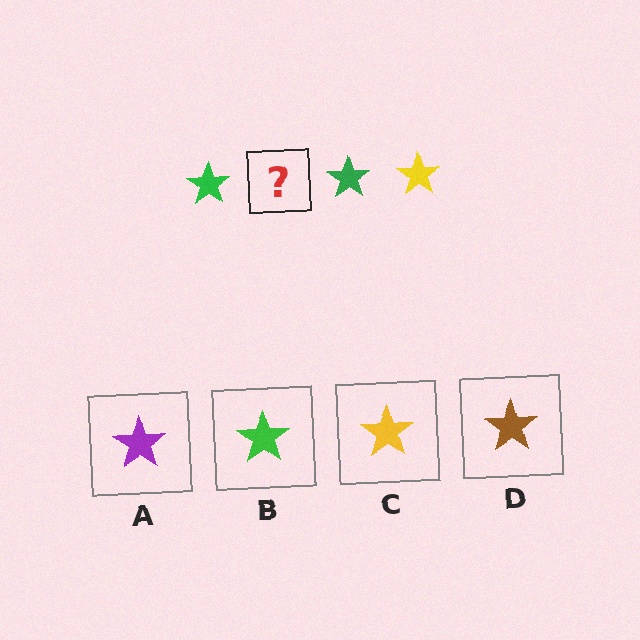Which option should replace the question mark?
Option C.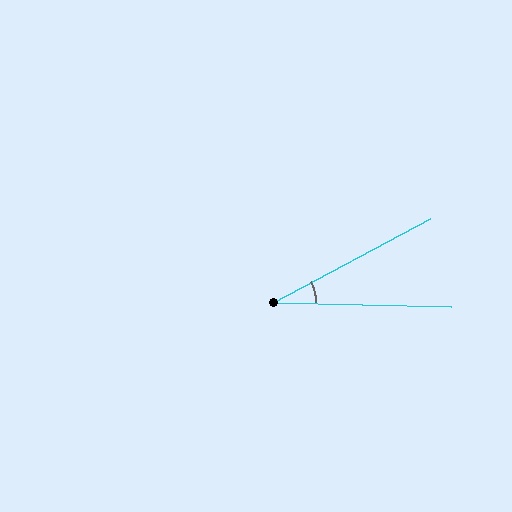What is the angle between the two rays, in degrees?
Approximately 29 degrees.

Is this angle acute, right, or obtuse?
It is acute.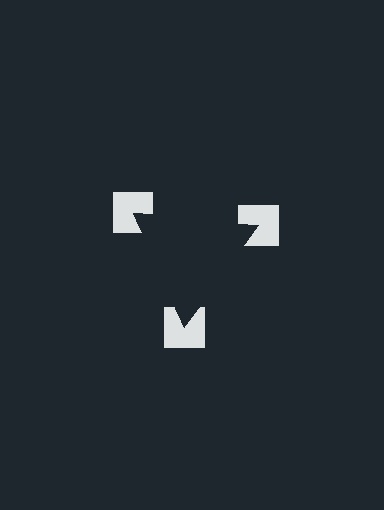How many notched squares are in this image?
There are 3 — one at each vertex of the illusory triangle.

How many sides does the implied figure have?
3 sides.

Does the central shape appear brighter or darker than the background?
It typically appears slightly darker than the background, even though no actual brightness change is drawn.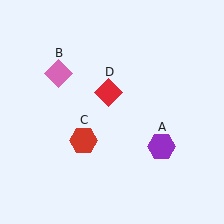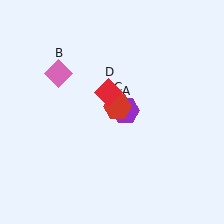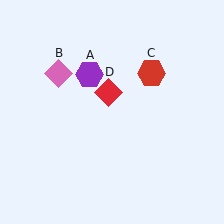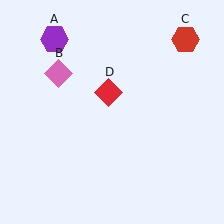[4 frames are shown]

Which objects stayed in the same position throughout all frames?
Pink diamond (object B) and red diamond (object D) remained stationary.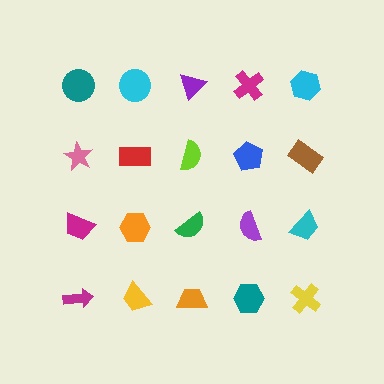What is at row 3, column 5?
A cyan trapezoid.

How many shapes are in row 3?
5 shapes.